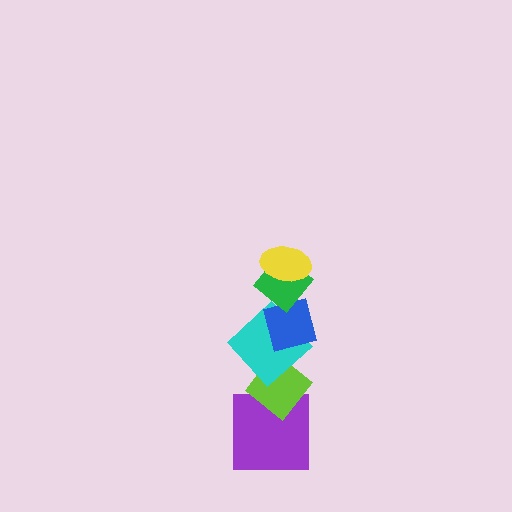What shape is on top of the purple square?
The lime diamond is on top of the purple square.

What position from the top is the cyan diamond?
The cyan diamond is 4th from the top.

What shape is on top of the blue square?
The green diamond is on top of the blue square.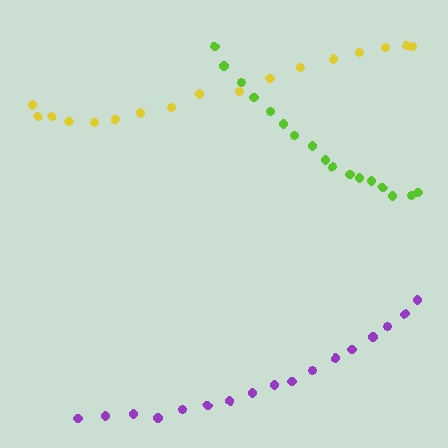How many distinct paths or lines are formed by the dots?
There are 3 distinct paths.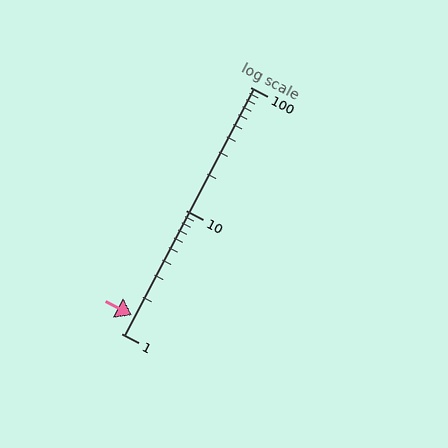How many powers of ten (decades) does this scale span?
The scale spans 2 decades, from 1 to 100.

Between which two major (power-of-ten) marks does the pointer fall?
The pointer is between 1 and 10.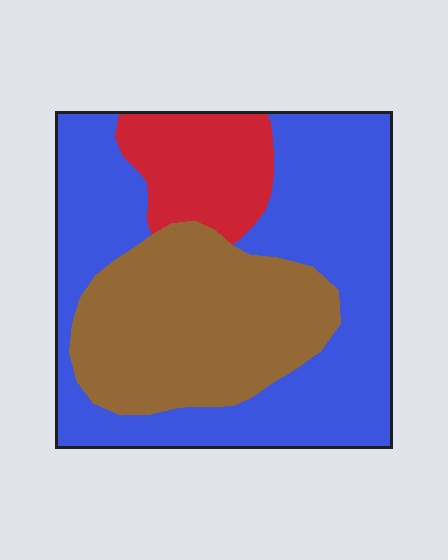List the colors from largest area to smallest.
From largest to smallest: blue, brown, red.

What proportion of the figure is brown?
Brown covers about 35% of the figure.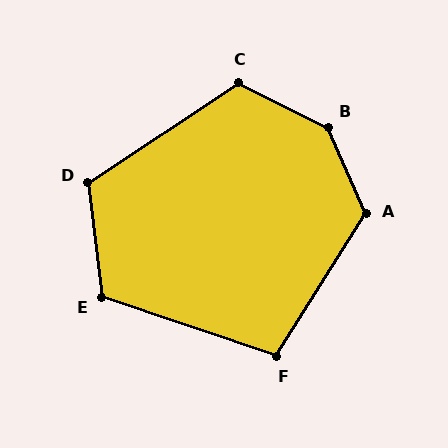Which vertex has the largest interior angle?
B, at approximately 140 degrees.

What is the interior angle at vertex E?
Approximately 116 degrees (obtuse).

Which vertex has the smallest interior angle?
F, at approximately 103 degrees.